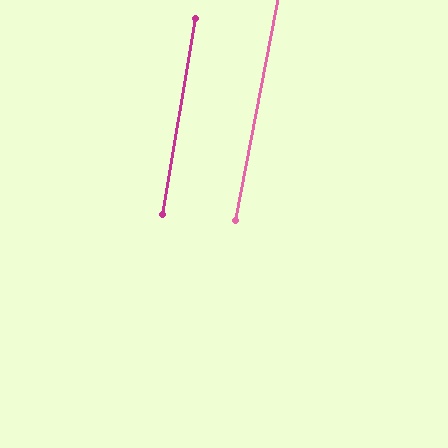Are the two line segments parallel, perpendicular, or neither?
Parallel — their directions differ by only 1.4°.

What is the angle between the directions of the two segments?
Approximately 1 degree.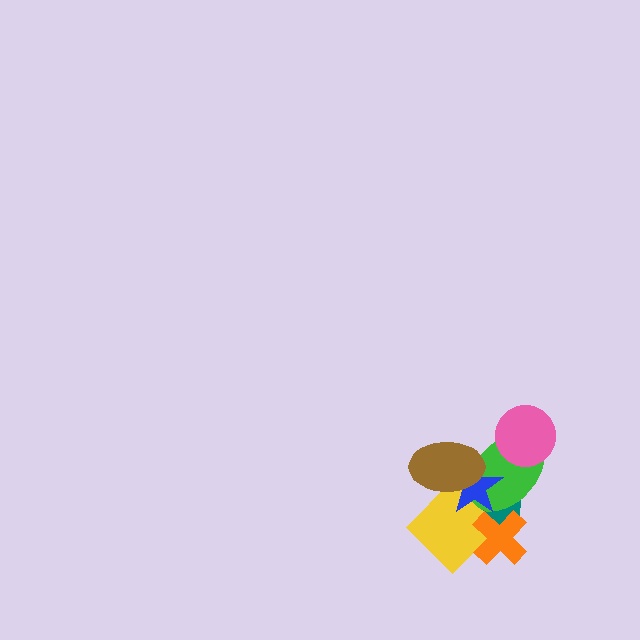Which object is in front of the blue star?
The brown ellipse is in front of the blue star.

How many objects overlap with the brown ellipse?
4 objects overlap with the brown ellipse.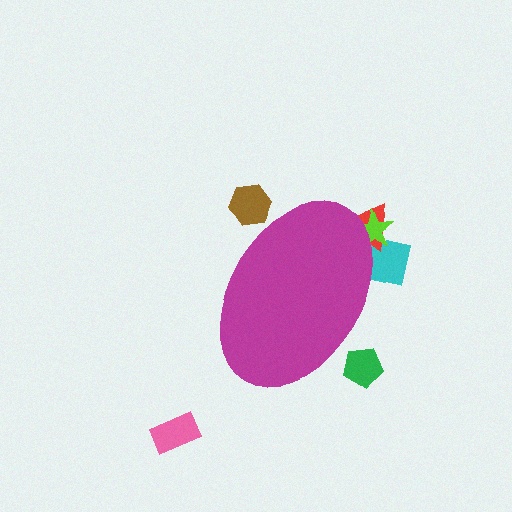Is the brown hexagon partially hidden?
Yes, the brown hexagon is partially hidden behind the magenta ellipse.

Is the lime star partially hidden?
Yes, the lime star is partially hidden behind the magenta ellipse.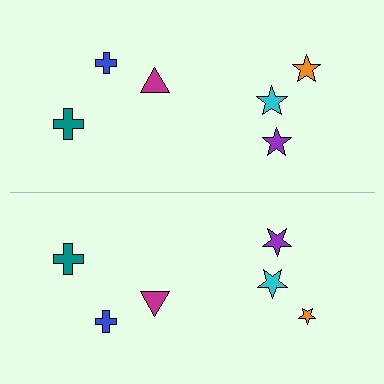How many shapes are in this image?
There are 12 shapes in this image.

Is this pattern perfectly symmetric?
No, the pattern is not perfectly symmetric. The orange star on the bottom side has a different size than its mirror counterpart.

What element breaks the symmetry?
The orange star on the bottom side has a different size than its mirror counterpart.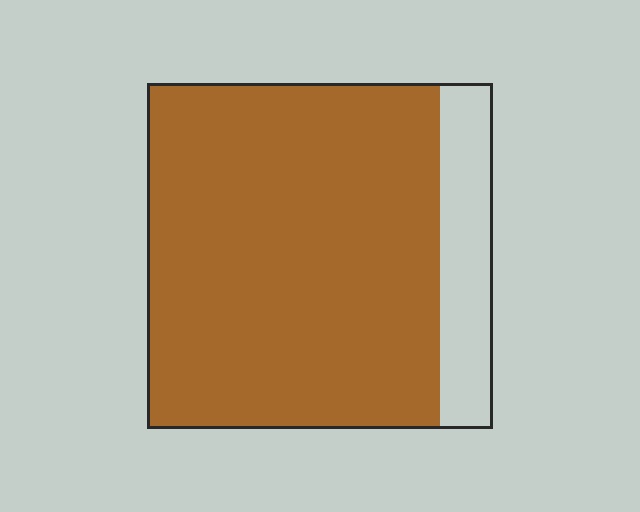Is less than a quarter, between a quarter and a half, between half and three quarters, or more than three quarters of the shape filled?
More than three quarters.